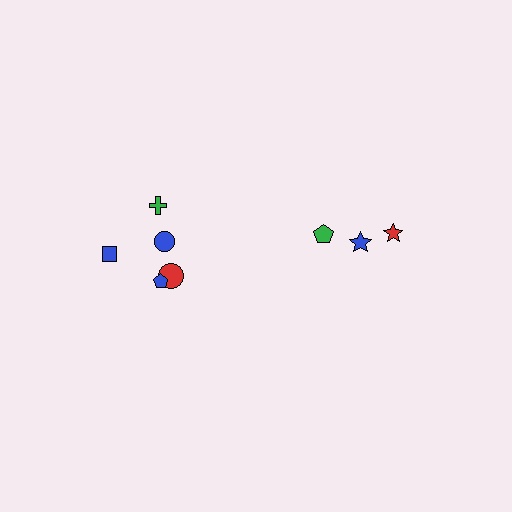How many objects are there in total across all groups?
There are 8 objects.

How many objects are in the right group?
There are 3 objects.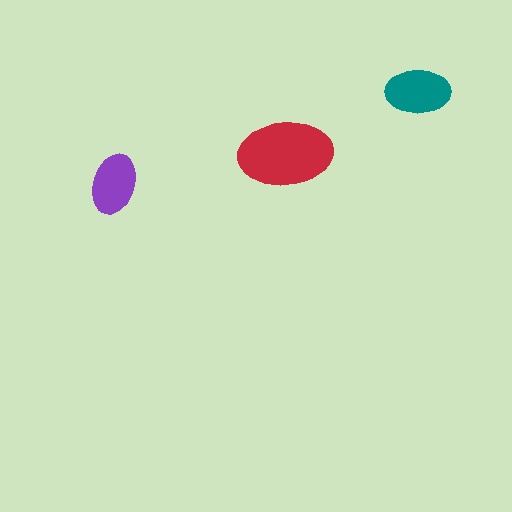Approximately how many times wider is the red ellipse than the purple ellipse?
About 1.5 times wider.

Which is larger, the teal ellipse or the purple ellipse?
The teal one.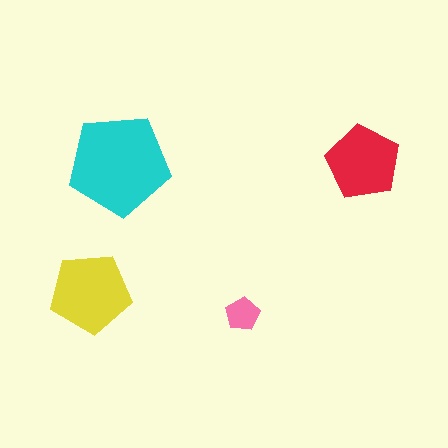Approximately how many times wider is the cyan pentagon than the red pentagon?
About 1.5 times wider.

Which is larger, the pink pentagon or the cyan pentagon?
The cyan one.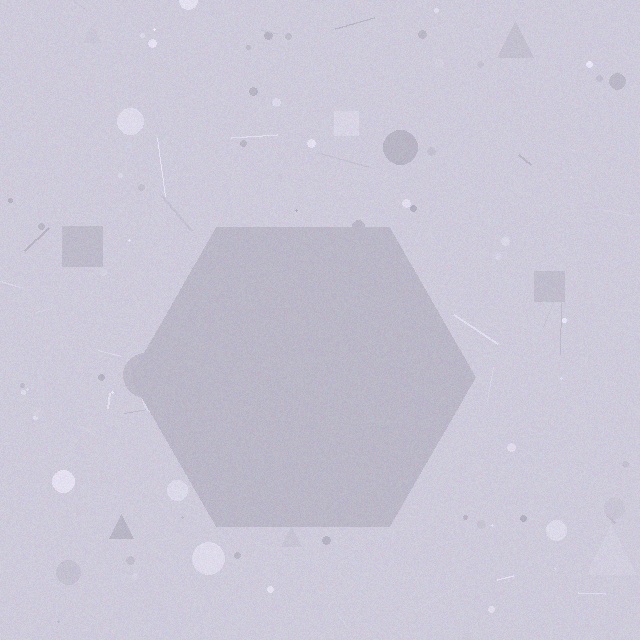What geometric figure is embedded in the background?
A hexagon is embedded in the background.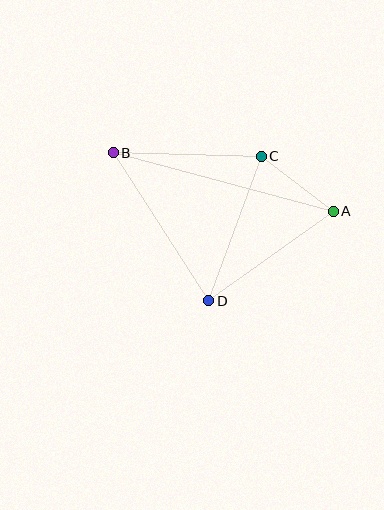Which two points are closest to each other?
Points A and C are closest to each other.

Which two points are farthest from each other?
Points A and B are farthest from each other.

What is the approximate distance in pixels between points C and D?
The distance between C and D is approximately 154 pixels.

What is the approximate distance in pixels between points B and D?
The distance between B and D is approximately 176 pixels.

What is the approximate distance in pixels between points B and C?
The distance between B and C is approximately 148 pixels.